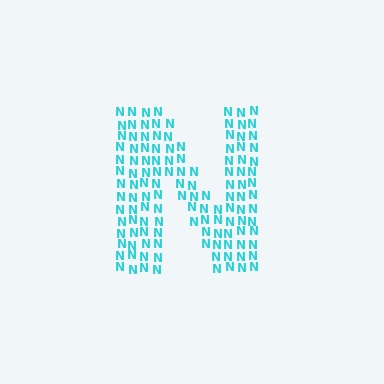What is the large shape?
The large shape is the letter N.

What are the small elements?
The small elements are letter N's.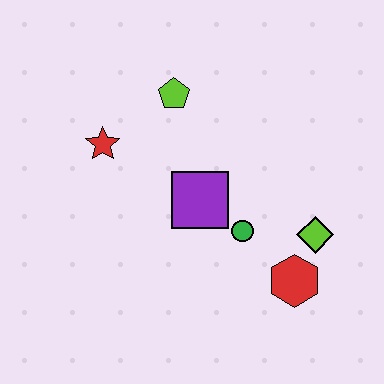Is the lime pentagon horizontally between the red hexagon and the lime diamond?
No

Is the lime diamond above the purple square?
No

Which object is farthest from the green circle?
The red star is farthest from the green circle.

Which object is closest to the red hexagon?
The lime diamond is closest to the red hexagon.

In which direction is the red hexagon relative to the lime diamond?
The red hexagon is below the lime diamond.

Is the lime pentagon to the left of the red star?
No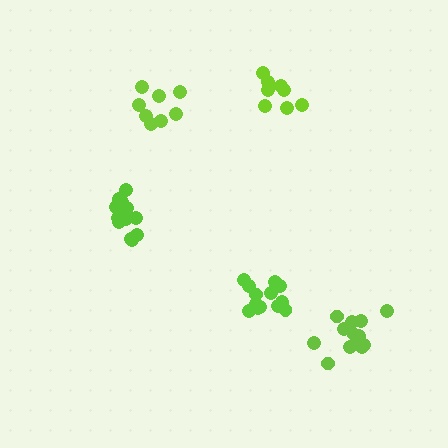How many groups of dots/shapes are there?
There are 5 groups.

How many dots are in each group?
Group 1: 12 dots, Group 2: 13 dots, Group 3: 8 dots, Group 4: 13 dots, Group 5: 8 dots (54 total).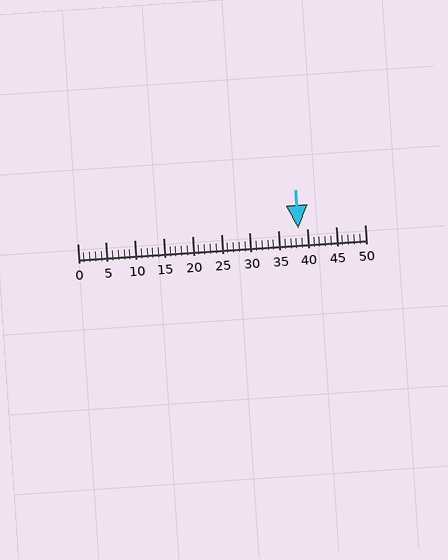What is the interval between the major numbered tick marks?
The major tick marks are spaced 5 units apart.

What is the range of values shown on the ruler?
The ruler shows values from 0 to 50.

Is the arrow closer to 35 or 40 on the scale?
The arrow is closer to 40.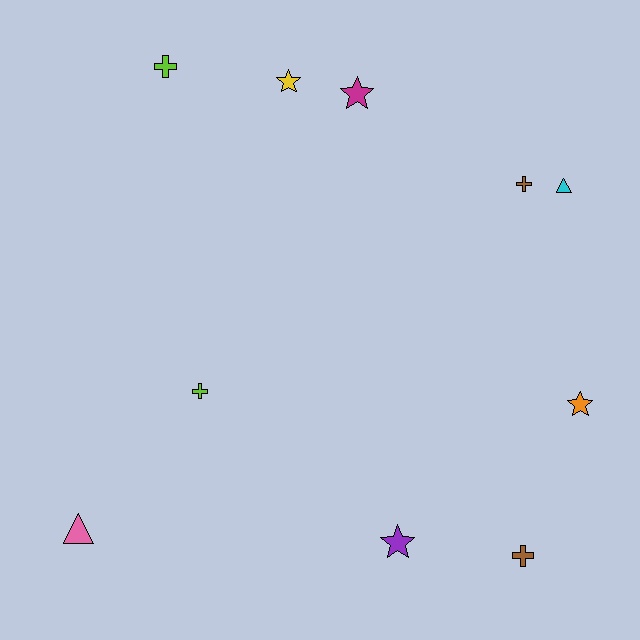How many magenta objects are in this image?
There is 1 magenta object.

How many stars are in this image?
There are 4 stars.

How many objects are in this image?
There are 10 objects.